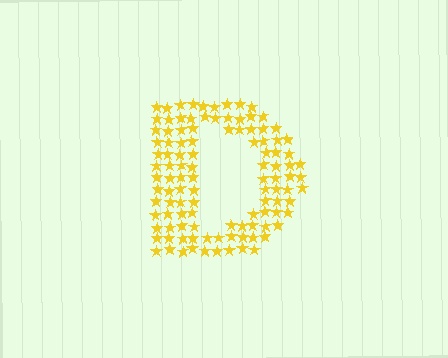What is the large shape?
The large shape is the letter D.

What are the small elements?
The small elements are stars.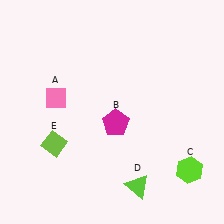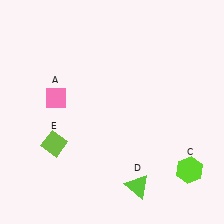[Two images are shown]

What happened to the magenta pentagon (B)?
The magenta pentagon (B) was removed in Image 2. It was in the bottom-right area of Image 1.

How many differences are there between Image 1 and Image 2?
There is 1 difference between the two images.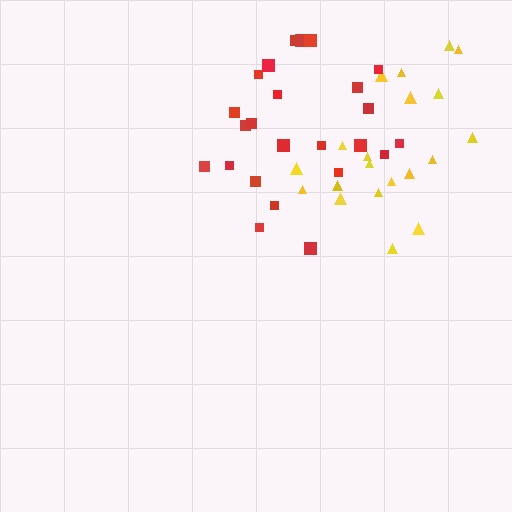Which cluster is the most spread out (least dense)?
Red.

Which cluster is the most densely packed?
Yellow.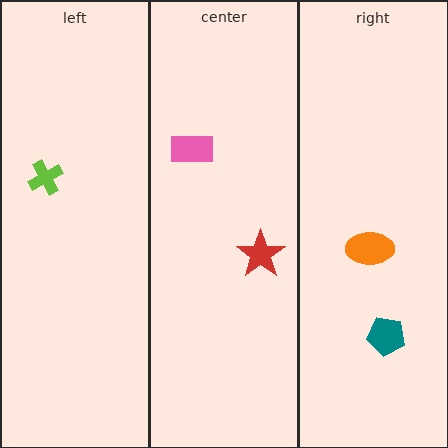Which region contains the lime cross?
The left region.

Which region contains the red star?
The center region.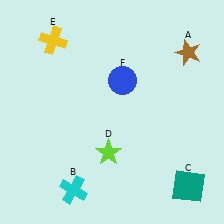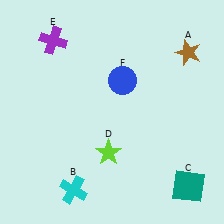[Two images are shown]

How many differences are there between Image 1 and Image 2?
There is 1 difference between the two images.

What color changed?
The cross (E) changed from yellow in Image 1 to purple in Image 2.